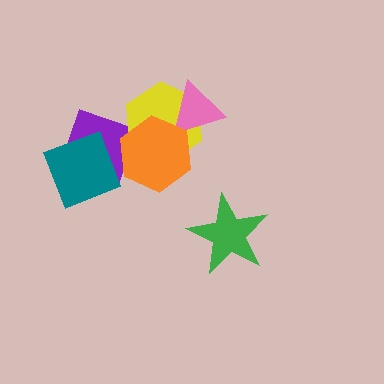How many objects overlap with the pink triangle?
2 objects overlap with the pink triangle.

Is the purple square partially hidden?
Yes, it is partially covered by another shape.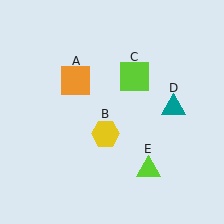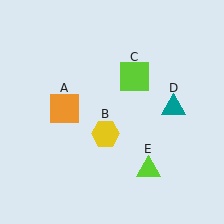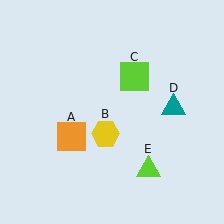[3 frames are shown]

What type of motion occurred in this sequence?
The orange square (object A) rotated counterclockwise around the center of the scene.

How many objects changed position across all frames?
1 object changed position: orange square (object A).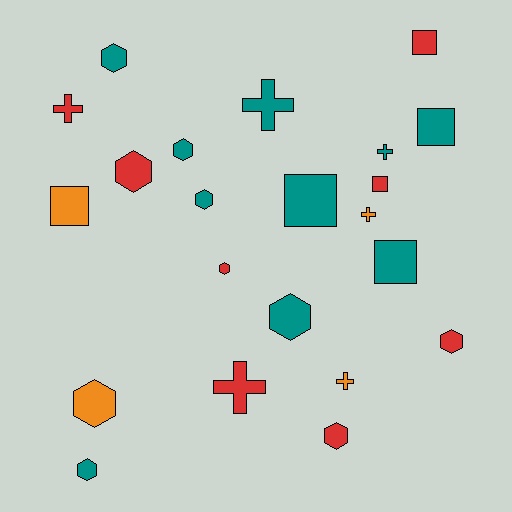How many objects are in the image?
There are 22 objects.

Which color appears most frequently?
Teal, with 10 objects.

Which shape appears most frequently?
Hexagon, with 10 objects.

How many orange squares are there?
There is 1 orange square.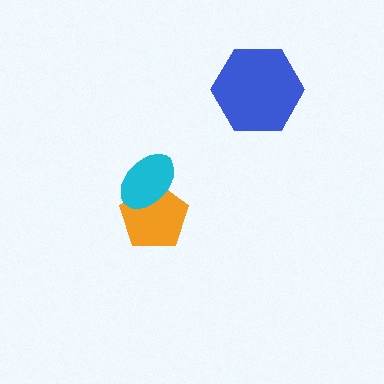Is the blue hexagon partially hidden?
No, no other shape covers it.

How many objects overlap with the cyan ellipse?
1 object overlaps with the cyan ellipse.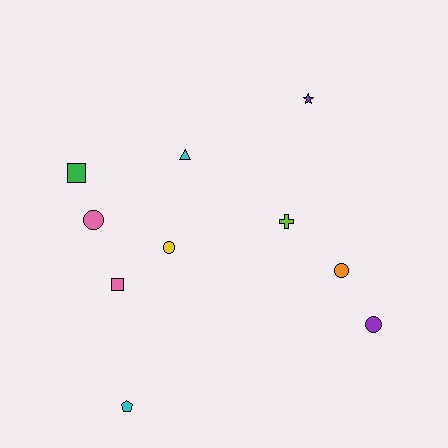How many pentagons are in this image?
There is 1 pentagon.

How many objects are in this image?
There are 10 objects.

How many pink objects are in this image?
There are 2 pink objects.